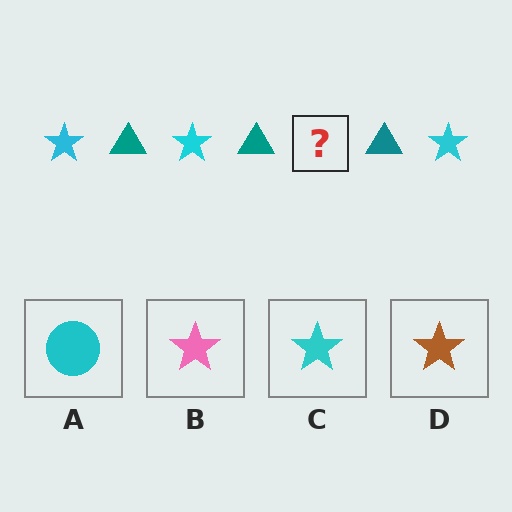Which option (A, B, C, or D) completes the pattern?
C.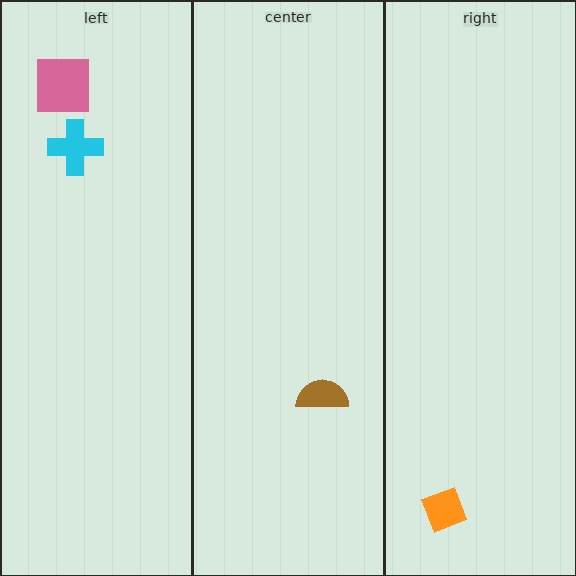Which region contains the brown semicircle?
The center region.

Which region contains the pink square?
The left region.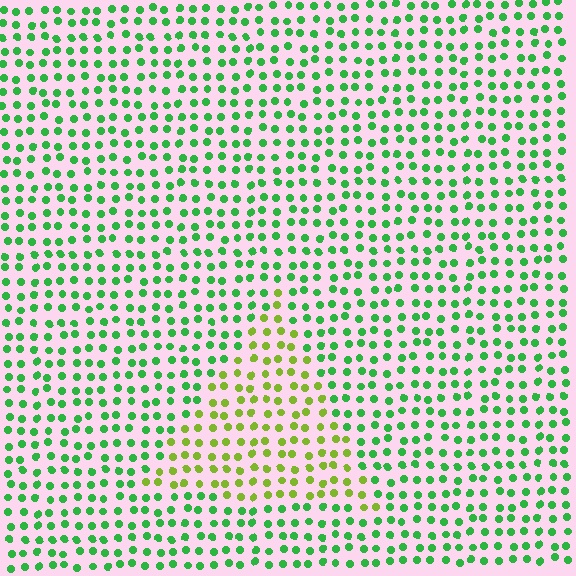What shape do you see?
I see a triangle.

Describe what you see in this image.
The image is filled with small green elements in a uniform arrangement. A triangle-shaped region is visible where the elements are tinted to a slightly different hue, forming a subtle color boundary.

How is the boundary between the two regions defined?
The boundary is defined purely by a slight shift in hue (about 45 degrees). Spacing, size, and orientation are identical on both sides.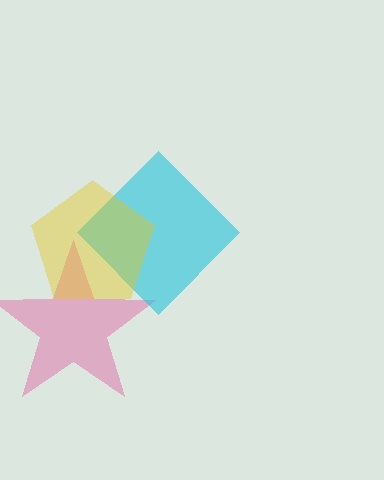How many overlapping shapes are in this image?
There are 3 overlapping shapes in the image.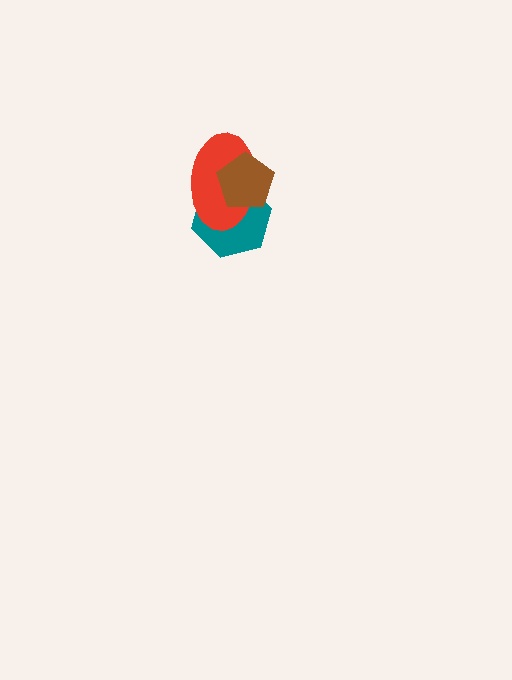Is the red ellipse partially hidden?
Yes, it is partially covered by another shape.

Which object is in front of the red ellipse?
The brown pentagon is in front of the red ellipse.